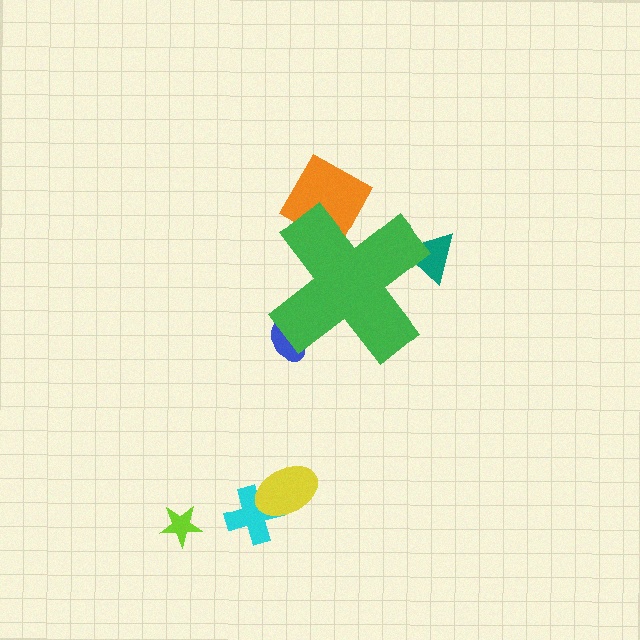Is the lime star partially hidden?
No, the lime star is fully visible.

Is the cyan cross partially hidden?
No, the cyan cross is fully visible.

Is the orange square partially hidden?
Yes, the orange square is partially hidden behind the green cross.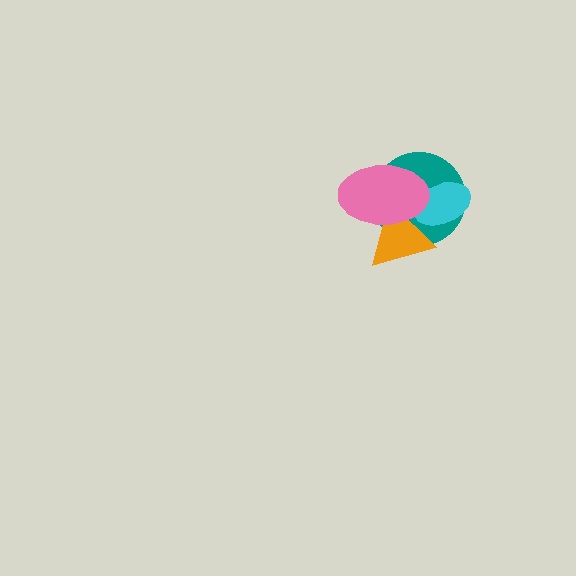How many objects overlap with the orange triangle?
3 objects overlap with the orange triangle.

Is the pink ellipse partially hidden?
No, no other shape covers it.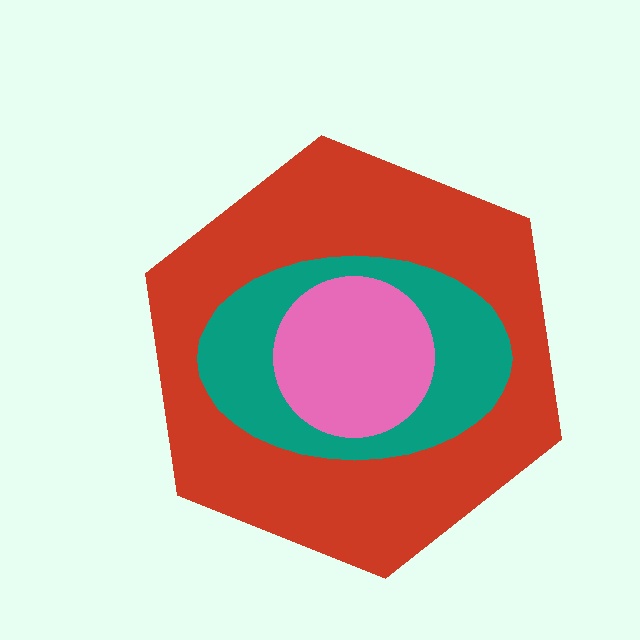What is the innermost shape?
The pink circle.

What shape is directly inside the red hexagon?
The teal ellipse.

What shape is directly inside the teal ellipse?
The pink circle.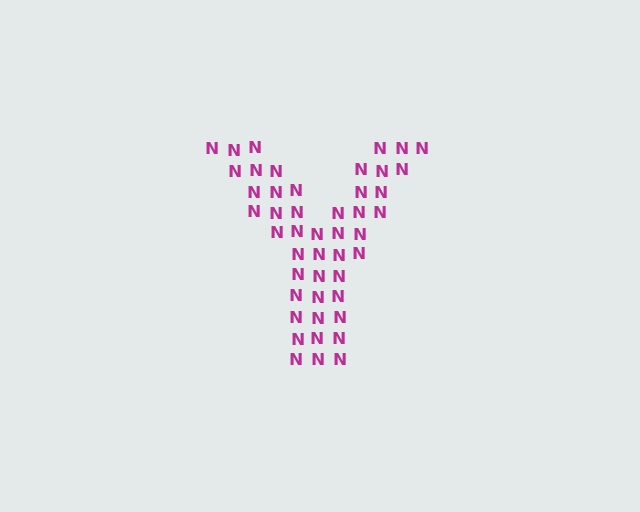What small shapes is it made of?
It is made of small letter N's.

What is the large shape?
The large shape is the letter Y.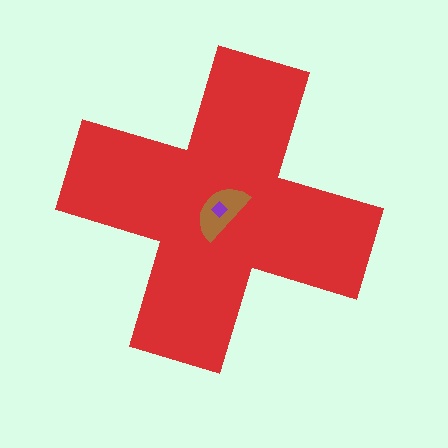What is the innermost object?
The purple diamond.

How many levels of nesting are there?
3.